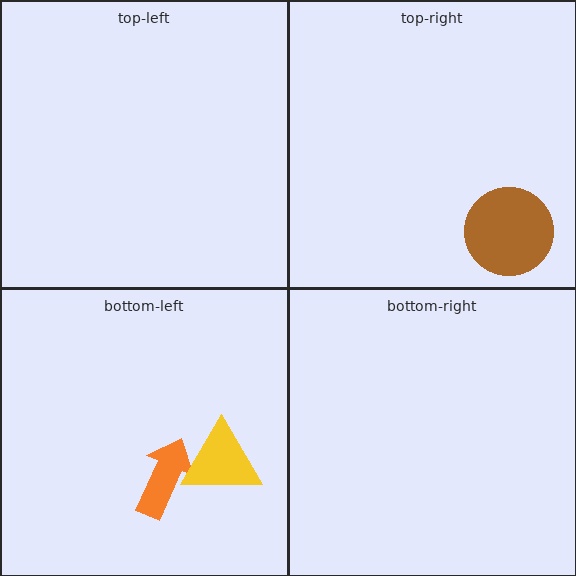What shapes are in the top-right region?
The brown circle.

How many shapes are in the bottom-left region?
2.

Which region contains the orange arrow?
The bottom-left region.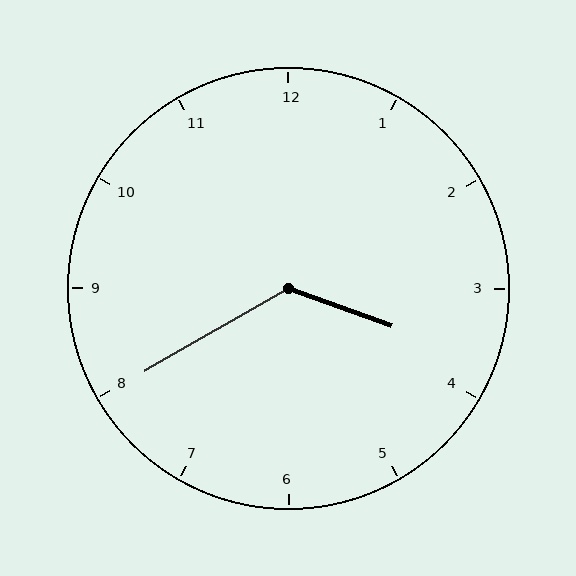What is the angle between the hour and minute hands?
Approximately 130 degrees.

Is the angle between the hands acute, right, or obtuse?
It is obtuse.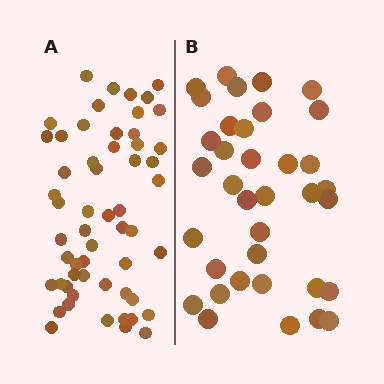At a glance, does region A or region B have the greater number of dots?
Region A (the left region) has more dots.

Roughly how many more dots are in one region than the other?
Region A has approximately 20 more dots than region B.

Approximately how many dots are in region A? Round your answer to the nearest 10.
About 60 dots. (The exact count is 56, which rounds to 60.)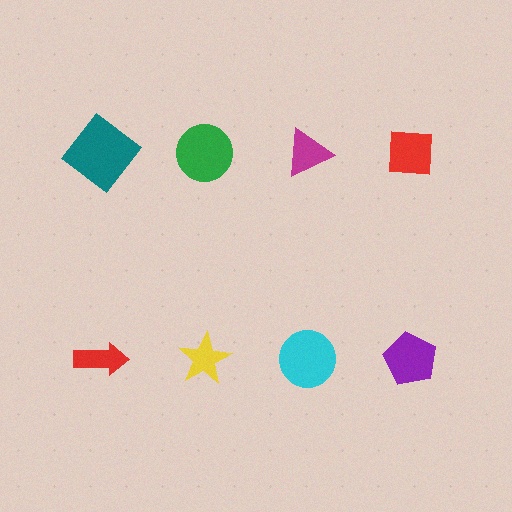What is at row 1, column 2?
A green circle.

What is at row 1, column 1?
A teal diamond.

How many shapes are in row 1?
4 shapes.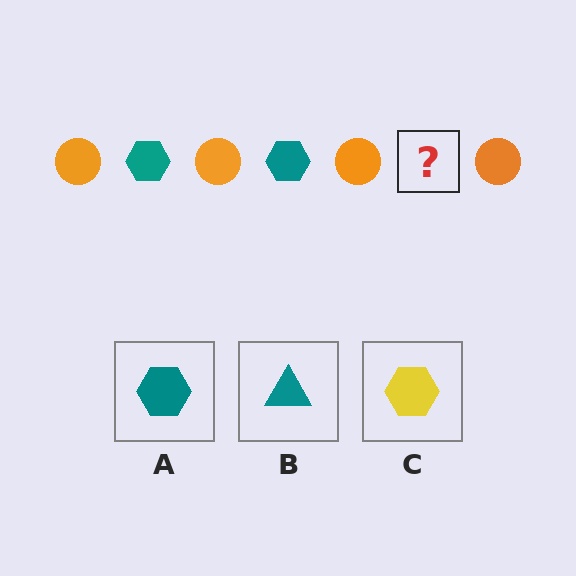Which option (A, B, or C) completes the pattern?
A.